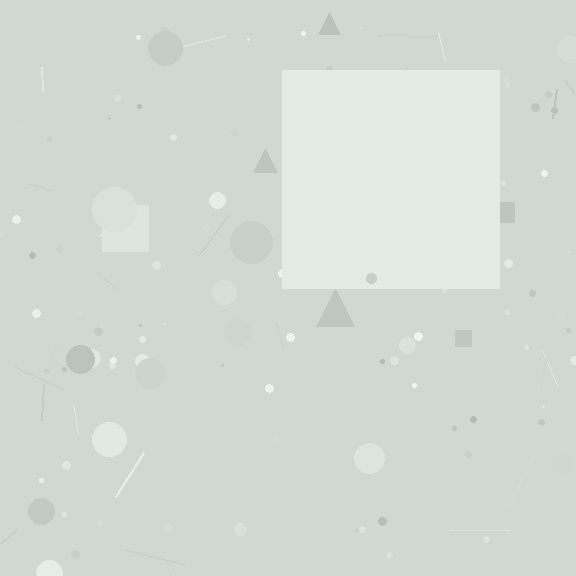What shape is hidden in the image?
A square is hidden in the image.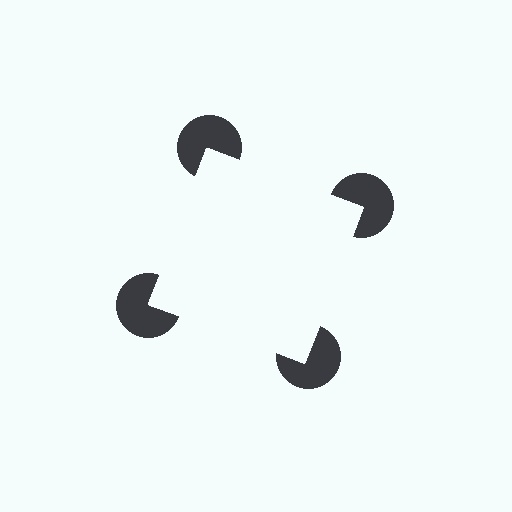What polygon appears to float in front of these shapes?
An illusory square — its edges are inferred from the aligned wedge cuts in the pac-man discs, not physically drawn.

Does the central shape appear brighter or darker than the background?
It typically appears slightly brighter than the background, even though no actual brightness change is drawn.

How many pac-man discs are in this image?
There are 4 — one at each vertex of the illusory square.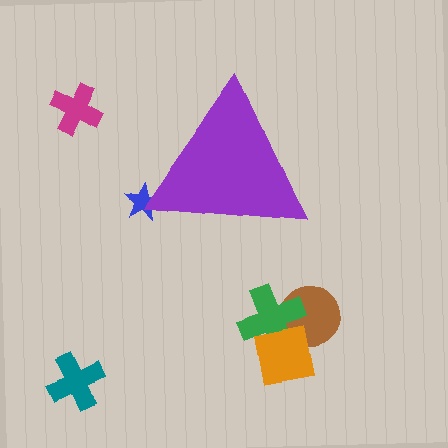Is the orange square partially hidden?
No, the orange square is fully visible.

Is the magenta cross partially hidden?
No, the magenta cross is fully visible.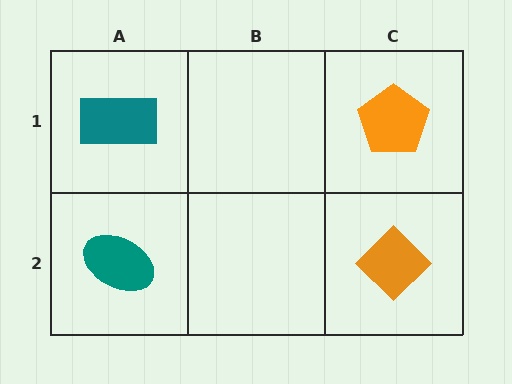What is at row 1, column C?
An orange pentagon.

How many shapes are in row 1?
2 shapes.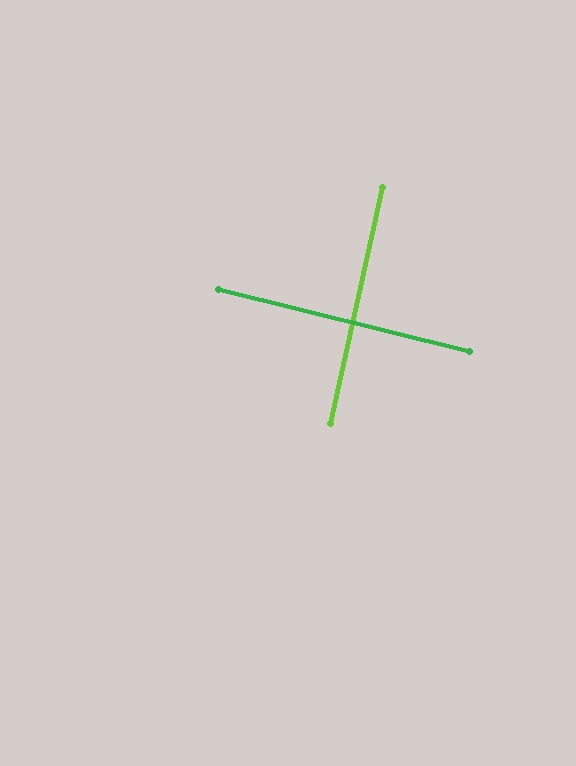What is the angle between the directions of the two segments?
Approximately 89 degrees.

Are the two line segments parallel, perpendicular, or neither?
Perpendicular — they meet at approximately 89°.